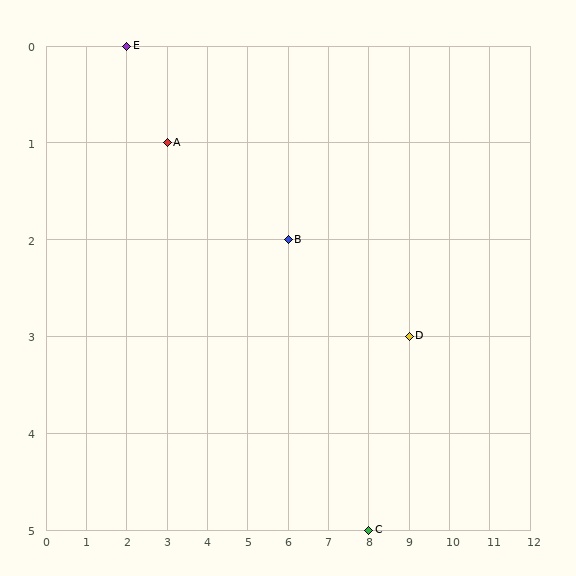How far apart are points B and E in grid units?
Points B and E are 4 columns and 2 rows apart (about 4.5 grid units diagonally).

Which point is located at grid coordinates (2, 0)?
Point E is at (2, 0).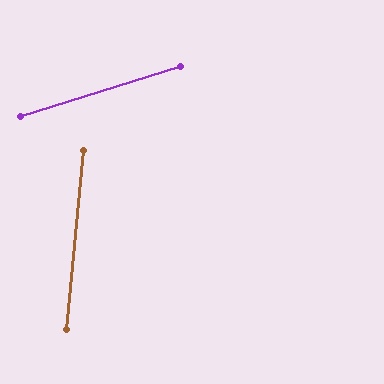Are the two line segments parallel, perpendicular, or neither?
Neither parallel nor perpendicular — they differ by about 67°.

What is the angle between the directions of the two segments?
Approximately 67 degrees.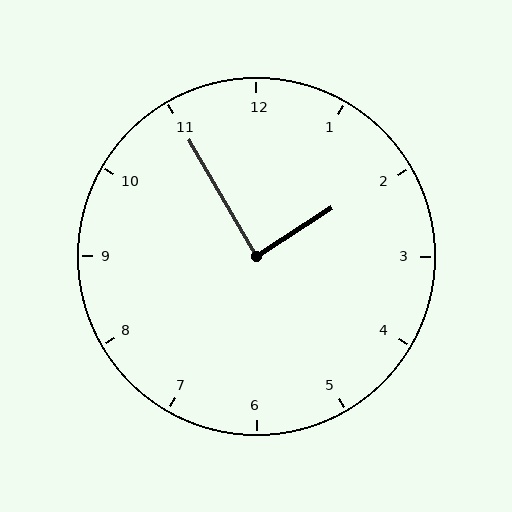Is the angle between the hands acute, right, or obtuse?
It is right.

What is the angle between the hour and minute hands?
Approximately 88 degrees.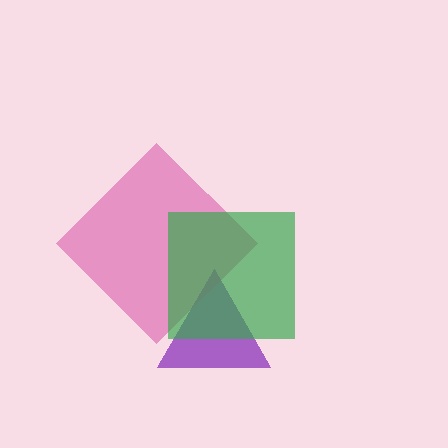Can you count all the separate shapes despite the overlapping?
Yes, there are 3 separate shapes.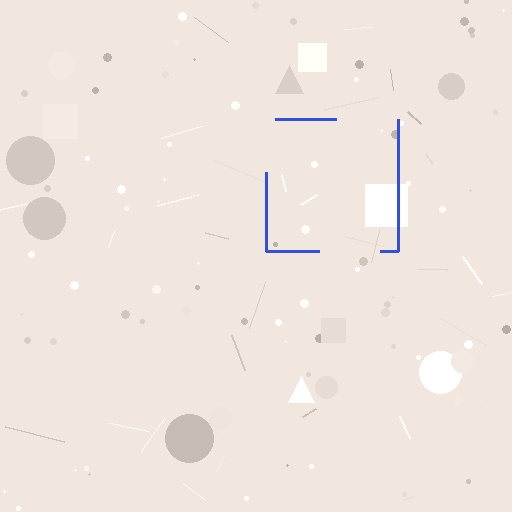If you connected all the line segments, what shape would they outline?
They would outline a square.